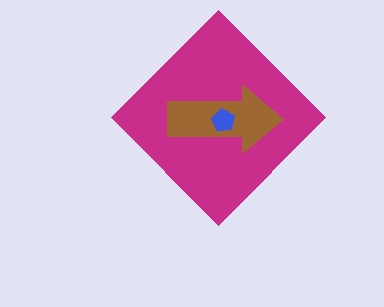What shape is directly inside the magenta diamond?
The brown arrow.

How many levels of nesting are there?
3.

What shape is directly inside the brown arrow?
The blue pentagon.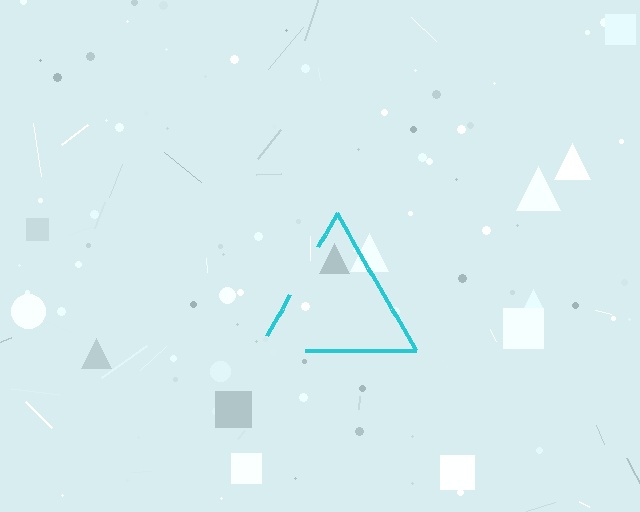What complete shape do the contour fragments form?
The contour fragments form a triangle.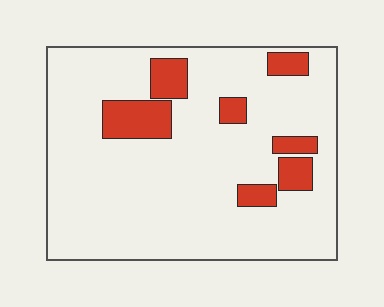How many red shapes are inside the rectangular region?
7.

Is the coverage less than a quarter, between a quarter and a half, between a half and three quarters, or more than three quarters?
Less than a quarter.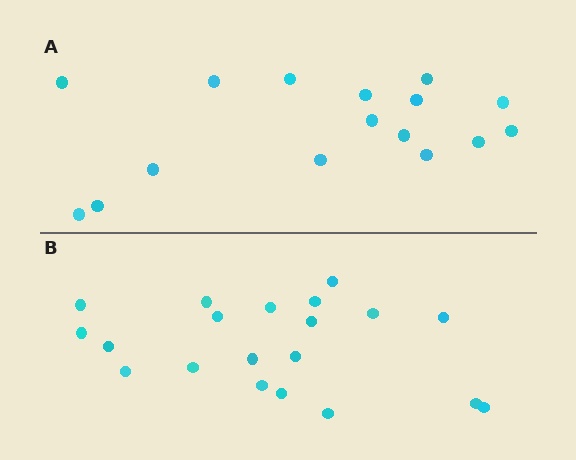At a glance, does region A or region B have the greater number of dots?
Region B (the bottom region) has more dots.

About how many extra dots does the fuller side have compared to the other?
Region B has about 4 more dots than region A.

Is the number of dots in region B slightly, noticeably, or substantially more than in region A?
Region B has noticeably more, but not dramatically so. The ratio is roughly 1.2 to 1.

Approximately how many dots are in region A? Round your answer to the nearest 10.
About 20 dots. (The exact count is 16, which rounds to 20.)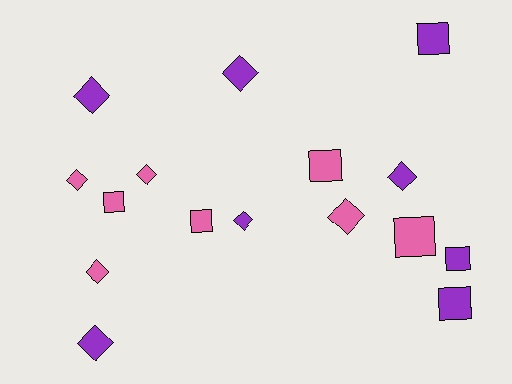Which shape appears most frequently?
Diamond, with 9 objects.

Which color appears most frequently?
Pink, with 8 objects.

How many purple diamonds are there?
There are 5 purple diamonds.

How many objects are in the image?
There are 16 objects.